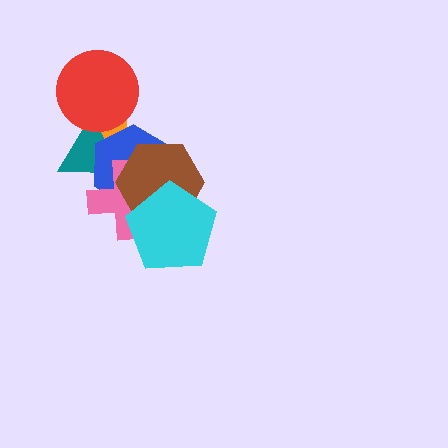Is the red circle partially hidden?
No, no other shape covers it.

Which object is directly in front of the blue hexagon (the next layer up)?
The pink cross is directly in front of the blue hexagon.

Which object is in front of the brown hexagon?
The cyan pentagon is in front of the brown hexagon.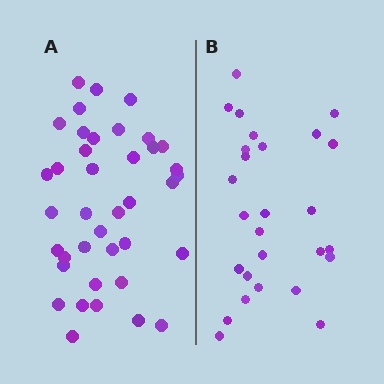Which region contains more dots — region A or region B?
Region A (the left region) has more dots.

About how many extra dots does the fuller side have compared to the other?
Region A has roughly 12 or so more dots than region B.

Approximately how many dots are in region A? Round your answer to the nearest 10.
About 40 dots. (The exact count is 39, which rounds to 40.)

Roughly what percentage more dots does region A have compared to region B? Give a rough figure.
About 45% more.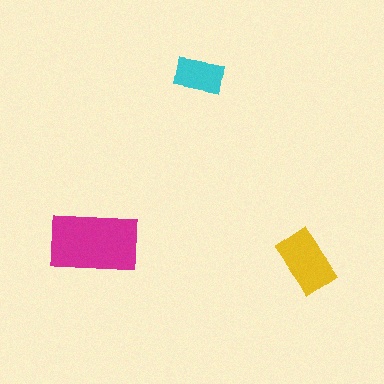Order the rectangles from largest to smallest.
the magenta one, the yellow one, the cyan one.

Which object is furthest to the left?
The magenta rectangle is leftmost.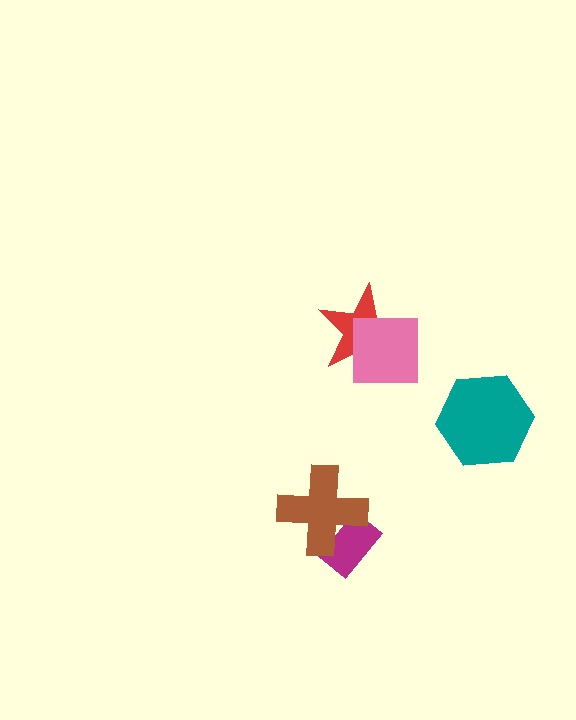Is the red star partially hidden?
Yes, it is partially covered by another shape.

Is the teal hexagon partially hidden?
No, no other shape covers it.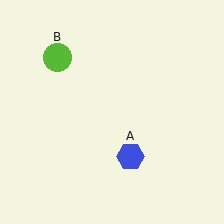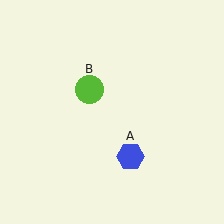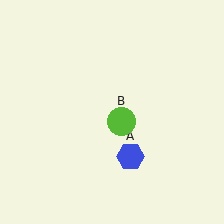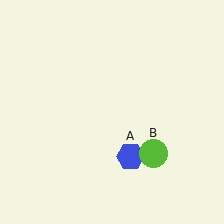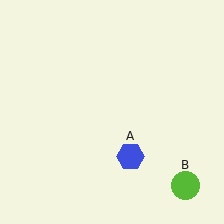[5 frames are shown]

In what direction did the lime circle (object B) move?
The lime circle (object B) moved down and to the right.